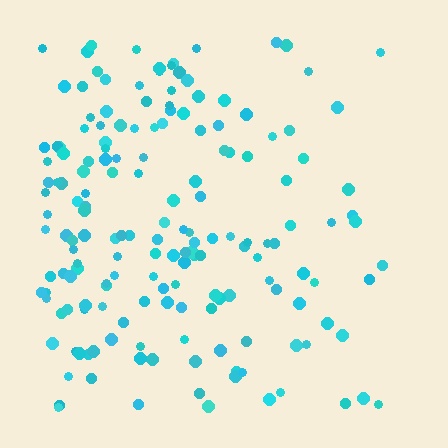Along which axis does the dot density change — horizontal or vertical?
Horizontal.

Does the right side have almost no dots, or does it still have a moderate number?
Still a moderate number, just noticeably fewer than the left.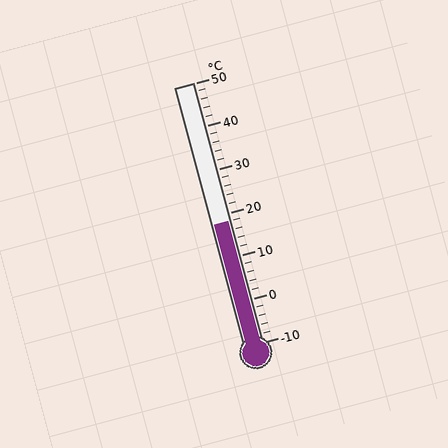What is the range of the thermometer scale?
The thermometer scale ranges from -10°C to 50°C.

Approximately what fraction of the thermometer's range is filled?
The thermometer is filled to approximately 45% of its range.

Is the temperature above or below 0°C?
The temperature is above 0°C.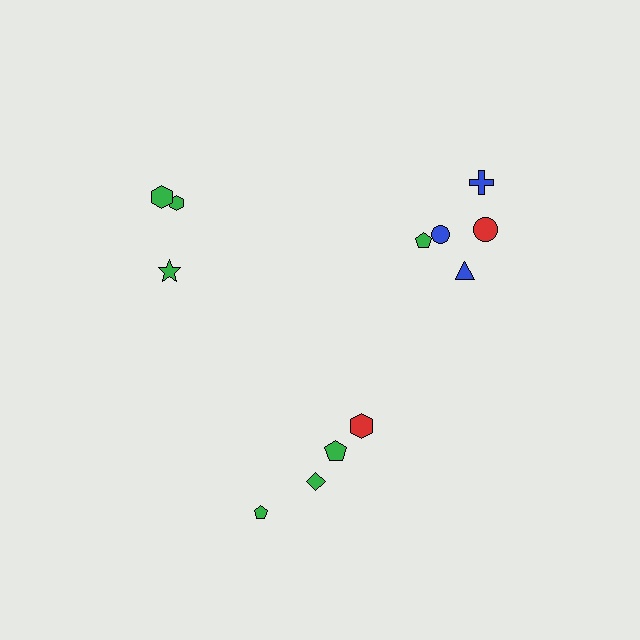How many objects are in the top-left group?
There are 3 objects.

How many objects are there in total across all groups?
There are 12 objects.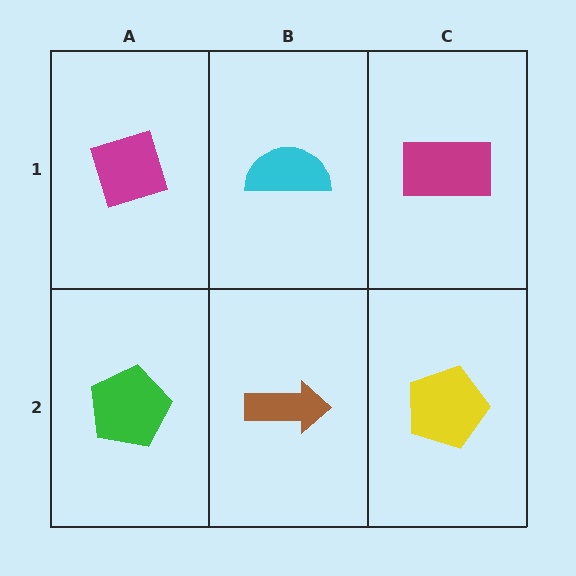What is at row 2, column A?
A green pentagon.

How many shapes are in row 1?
3 shapes.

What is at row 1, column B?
A cyan semicircle.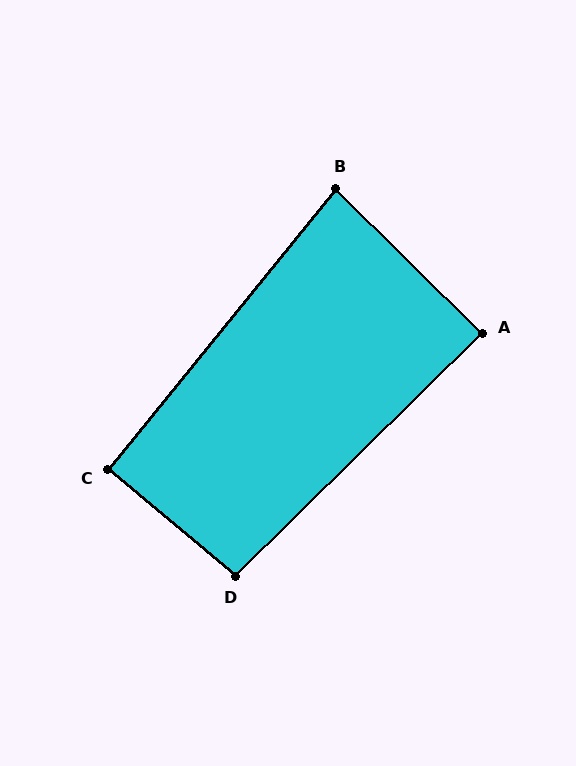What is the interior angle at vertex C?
Approximately 91 degrees (approximately right).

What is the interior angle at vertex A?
Approximately 89 degrees (approximately right).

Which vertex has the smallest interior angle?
B, at approximately 84 degrees.